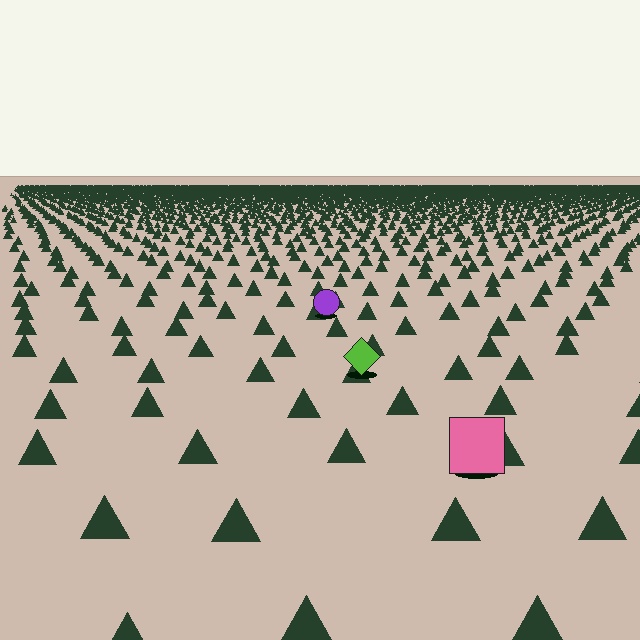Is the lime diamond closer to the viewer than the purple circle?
Yes. The lime diamond is closer — you can tell from the texture gradient: the ground texture is coarser near it.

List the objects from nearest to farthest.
From nearest to farthest: the pink square, the lime diamond, the purple circle.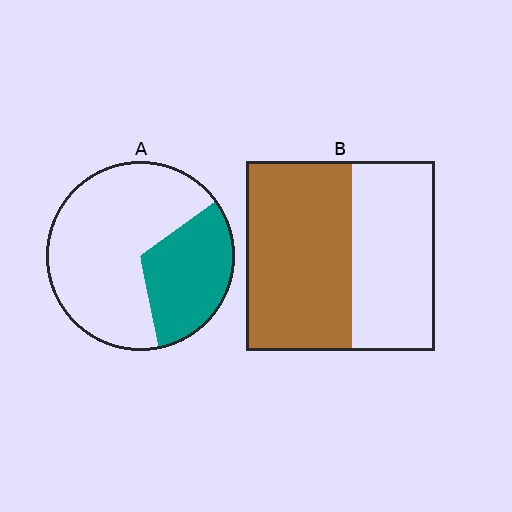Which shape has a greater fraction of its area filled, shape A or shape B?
Shape B.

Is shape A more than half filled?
No.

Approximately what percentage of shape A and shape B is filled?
A is approximately 30% and B is approximately 55%.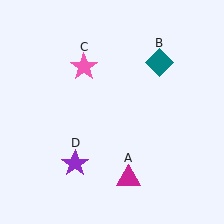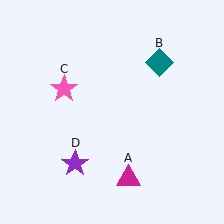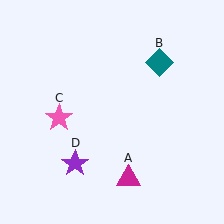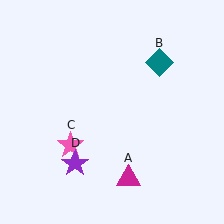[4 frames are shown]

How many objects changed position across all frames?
1 object changed position: pink star (object C).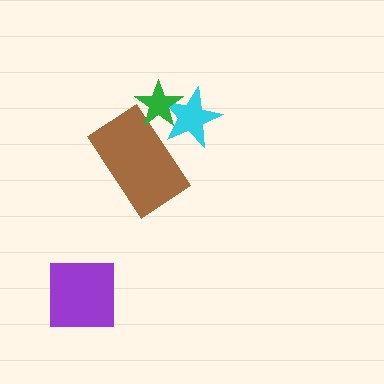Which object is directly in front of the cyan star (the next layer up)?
The brown rectangle is directly in front of the cyan star.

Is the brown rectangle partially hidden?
Yes, it is partially covered by another shape.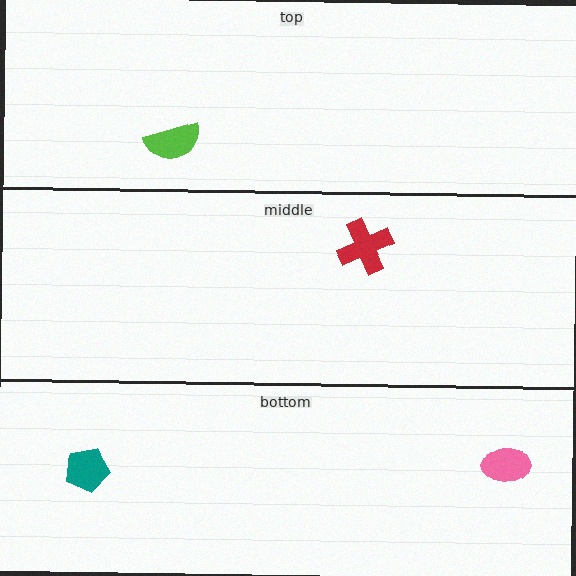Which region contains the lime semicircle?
The top region.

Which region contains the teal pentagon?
The bottom region.